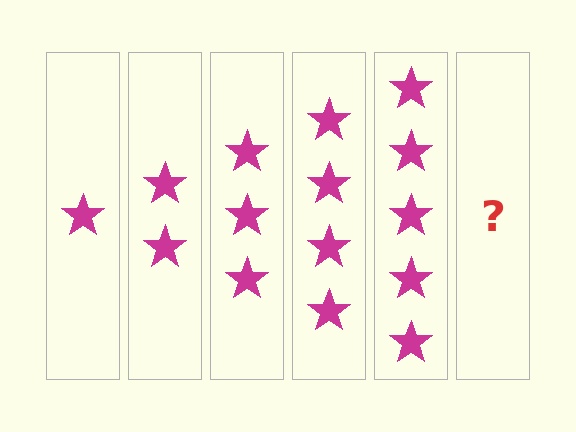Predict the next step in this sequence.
The next step is 6 stars.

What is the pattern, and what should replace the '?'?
The pattern is that each step adds one more star. The '?' should be 6 stars.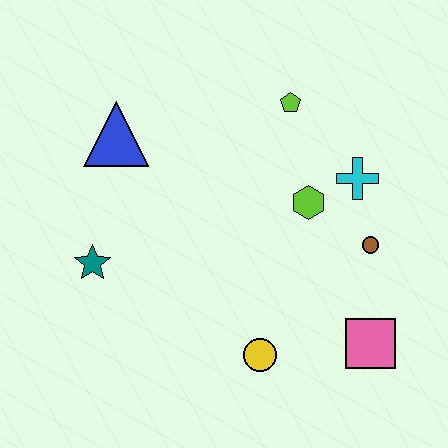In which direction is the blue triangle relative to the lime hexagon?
The blue triangle is to the left of the lime hexagon.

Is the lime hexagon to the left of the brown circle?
Yes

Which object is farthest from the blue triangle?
The pink square is farthest from the blue triangle.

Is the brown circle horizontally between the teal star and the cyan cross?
No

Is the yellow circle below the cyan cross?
Yes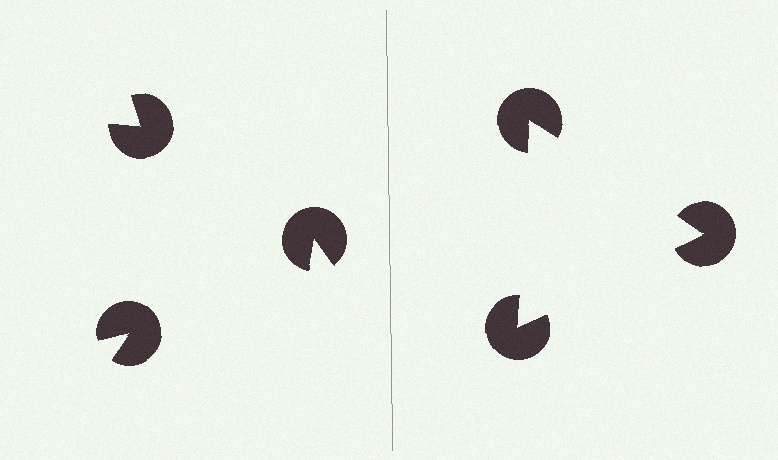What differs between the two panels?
The pac-man discs are positioned identically on both sides; only the wedge orientations differ. On the right they align to a triangle; on the left they are misaligned.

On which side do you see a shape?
An illusory triangle appears on the right side. On the left side the wedge cuts are rotated, so no coherent shape forms.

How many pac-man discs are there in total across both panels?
6 — 3 on each side.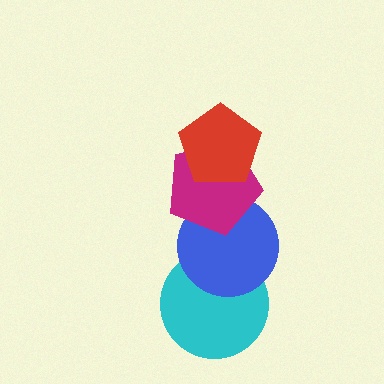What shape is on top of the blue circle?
The magenta pentagon is on top of the blue circle.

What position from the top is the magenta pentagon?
The magenta pentagon is 2nd from the top.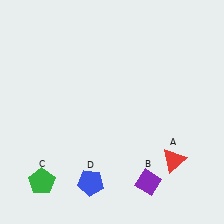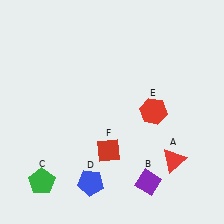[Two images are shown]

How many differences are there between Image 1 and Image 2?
There are 2 differences between the two images.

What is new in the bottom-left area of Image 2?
A red diamond (F) was added in the bottom-left area of Image 2.